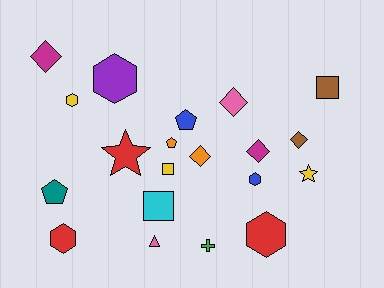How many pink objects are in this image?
There are 2 pink objects.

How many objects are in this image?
There are 20 objects.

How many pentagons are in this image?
There are 3 pentagons.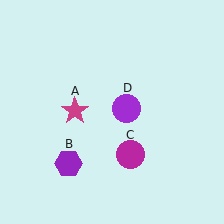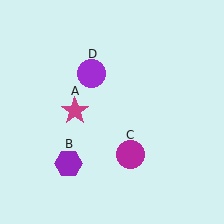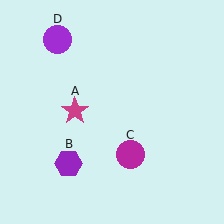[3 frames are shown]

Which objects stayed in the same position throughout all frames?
Magenta star (object A) and purple hexagon (object B) and magenta circle (object C) remained stationary.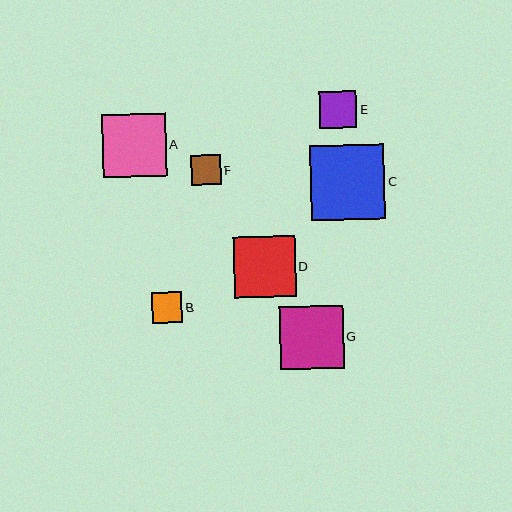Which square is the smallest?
Square F is the smallest with a size of approximately 30 pixels.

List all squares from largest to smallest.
From largest to smallest: C, A, G, D, E, B, F.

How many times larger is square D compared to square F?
Square D is approximately 2.1 times the size of square F.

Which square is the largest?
Square C is the largest with a size of approximately 74 pixels.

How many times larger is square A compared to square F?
Square A is approximately 2.1 times the size of square F.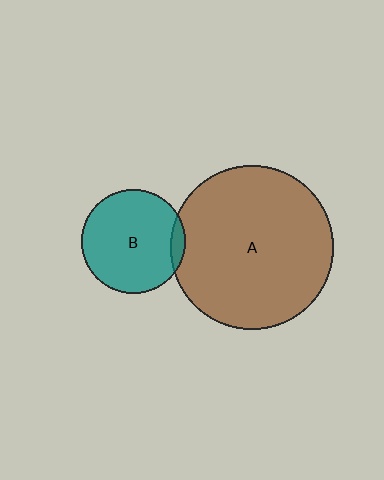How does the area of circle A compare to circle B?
Approximately 2.5 times.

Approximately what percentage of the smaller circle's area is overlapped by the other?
Approximately 5%.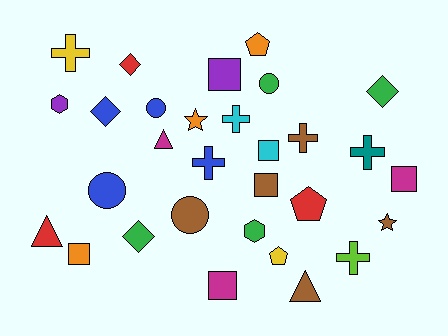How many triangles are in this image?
There are 3 triangles.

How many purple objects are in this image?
There are 2 purple objects.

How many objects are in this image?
There are 30 objects.